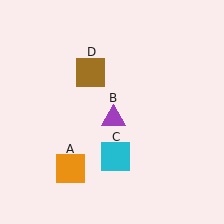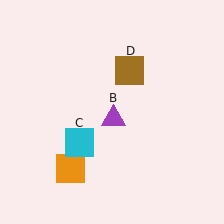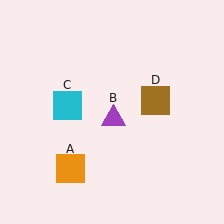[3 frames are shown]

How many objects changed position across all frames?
2 objects changed position: cyan square (object C), brown square (object D).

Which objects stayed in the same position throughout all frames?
Orange square (object A) and purple triangle (object B) remained stationary.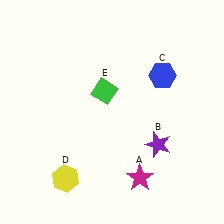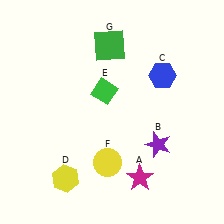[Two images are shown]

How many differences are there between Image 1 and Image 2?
There are 2 differences between the two images.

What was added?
A yellow circle (F), a green square (G) were added in Image 2.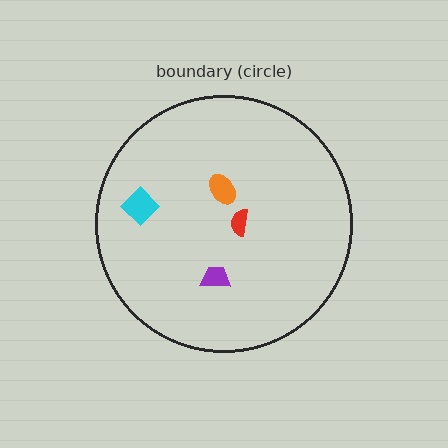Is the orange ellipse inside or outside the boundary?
Inside.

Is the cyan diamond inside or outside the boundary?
Inside.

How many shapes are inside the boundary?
4 inside, 0 outside.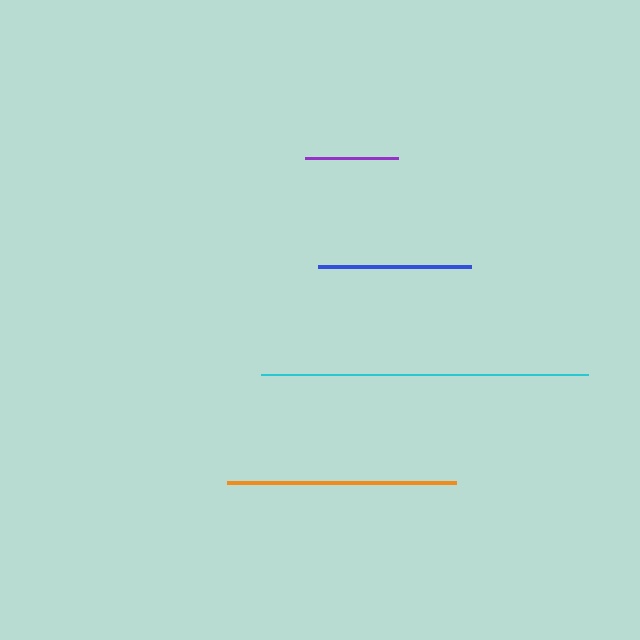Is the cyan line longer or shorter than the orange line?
The cyan line is longer than the orange line.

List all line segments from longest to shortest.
From longest to shortest: cyan, orange, blue, purple.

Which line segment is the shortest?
The purple line is the shortest at approximately 93 pixels.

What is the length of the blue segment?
The blue segment is approximately 154 pixels long.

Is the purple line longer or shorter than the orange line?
The orange line is longer than the purple line.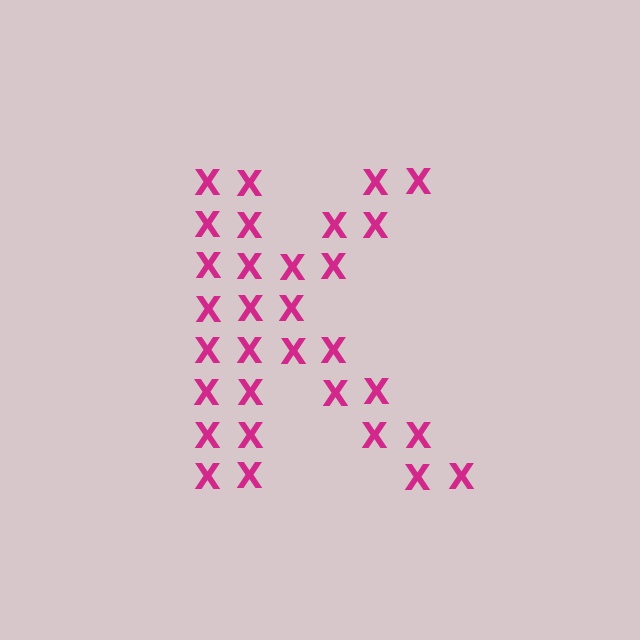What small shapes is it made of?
It is made of small letter X's.